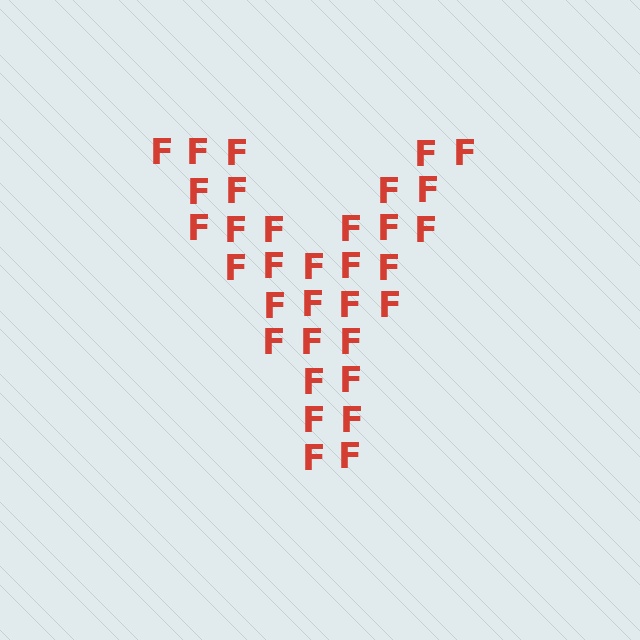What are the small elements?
The small elements are letter F's.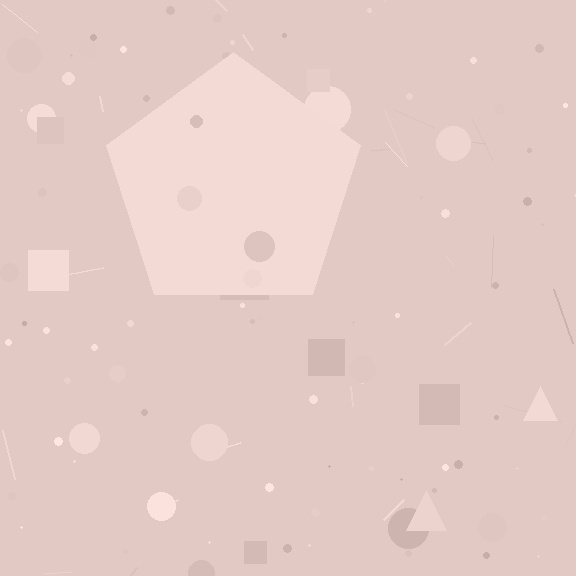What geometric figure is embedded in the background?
A pentagon is embedded in the background.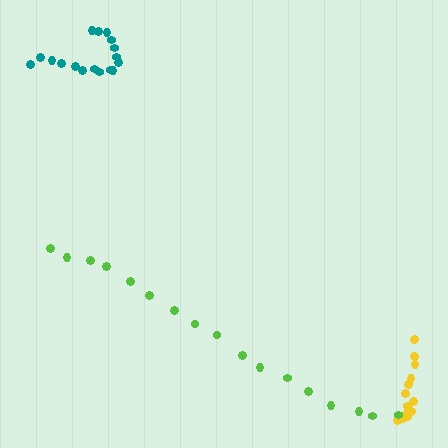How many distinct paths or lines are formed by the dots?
There are 3 distinct paths.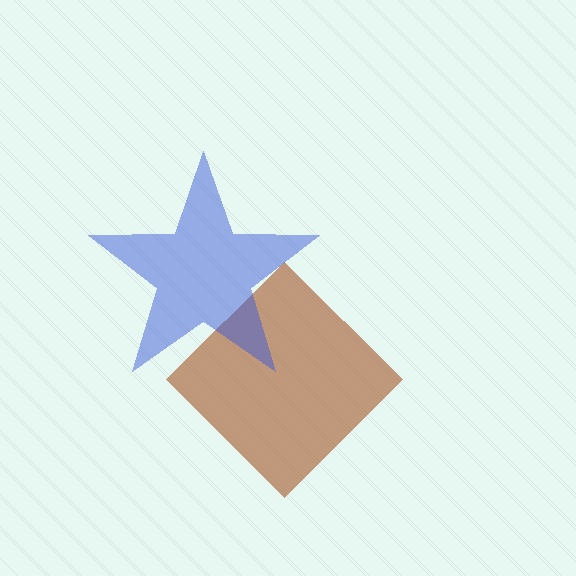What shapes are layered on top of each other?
The layered shapes are: a brown diamond, a blue star.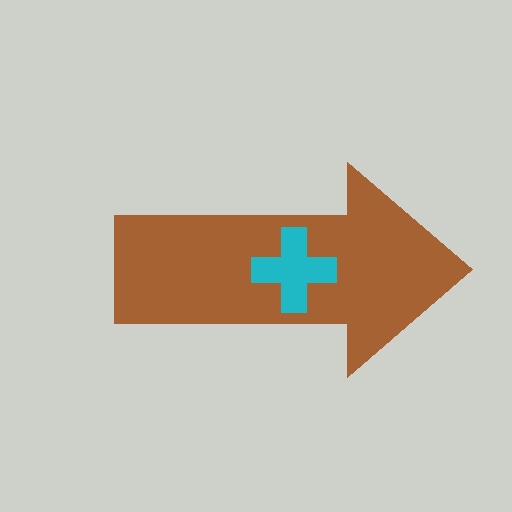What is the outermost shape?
The brown arrow.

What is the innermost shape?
The cyan cross.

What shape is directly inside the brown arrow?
The cyan cross.